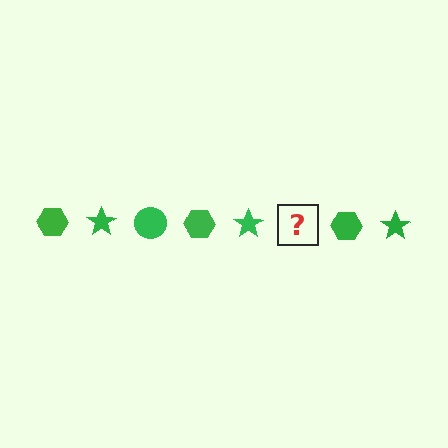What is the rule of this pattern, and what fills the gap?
The rule is that the pattern cycles through hexagon, star, circle shapes in green. The gap should be filled with a green circle.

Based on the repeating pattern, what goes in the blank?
The blank should be a green circle.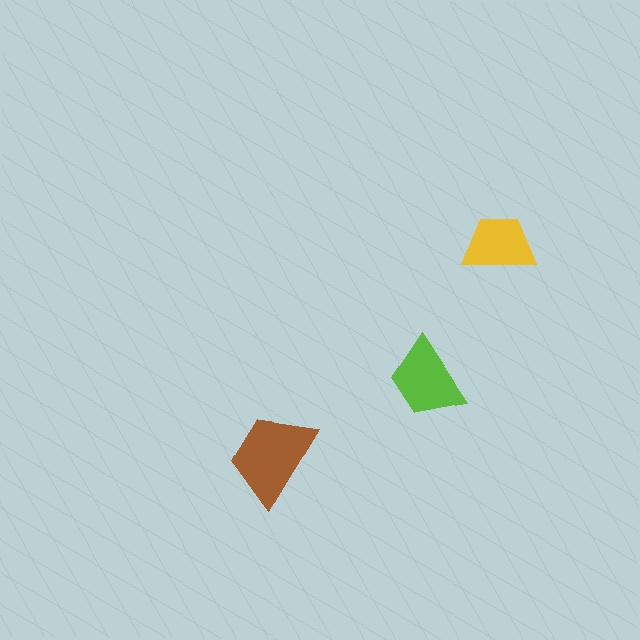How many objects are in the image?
There are 3 objects in the image.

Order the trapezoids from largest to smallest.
the brown one, the lime one, the yellow one.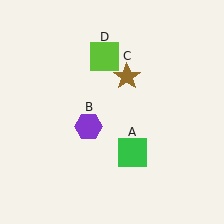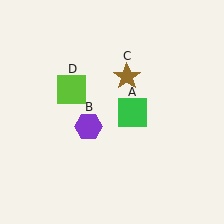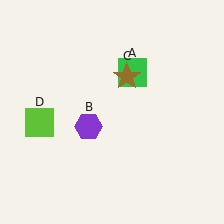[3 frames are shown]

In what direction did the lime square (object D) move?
The lime square (object D) moved down and to the left.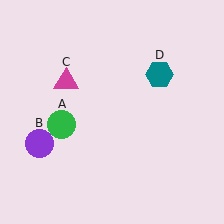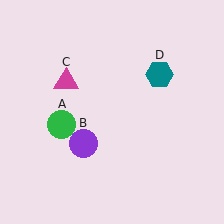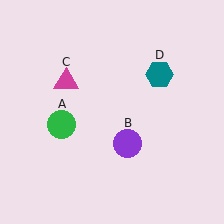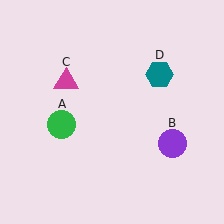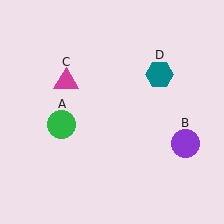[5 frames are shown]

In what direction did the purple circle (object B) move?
The purple circle (object B) moved right.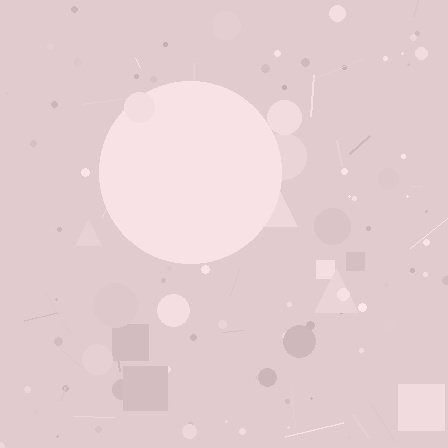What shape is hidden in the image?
A circle is hidden in the image.